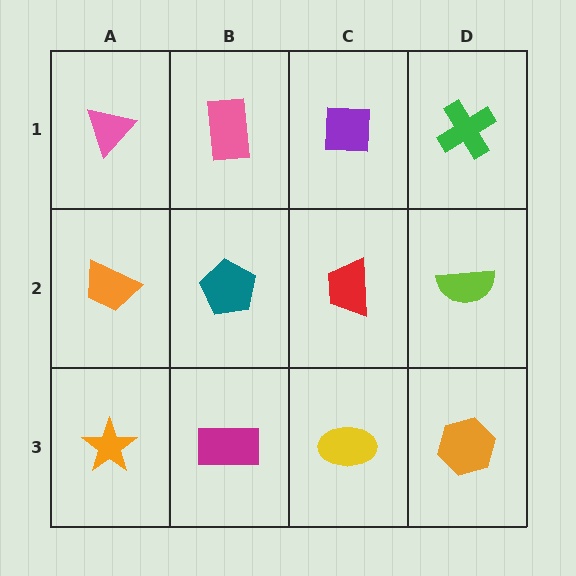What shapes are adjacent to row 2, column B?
A pink rectangle (row 1, column B), a magenta rectangle (row 3, column B), an orange trapezoid (row 2, column A), a red trapezoid (row 2, column C).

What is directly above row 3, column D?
A lime semicircle.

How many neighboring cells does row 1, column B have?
3.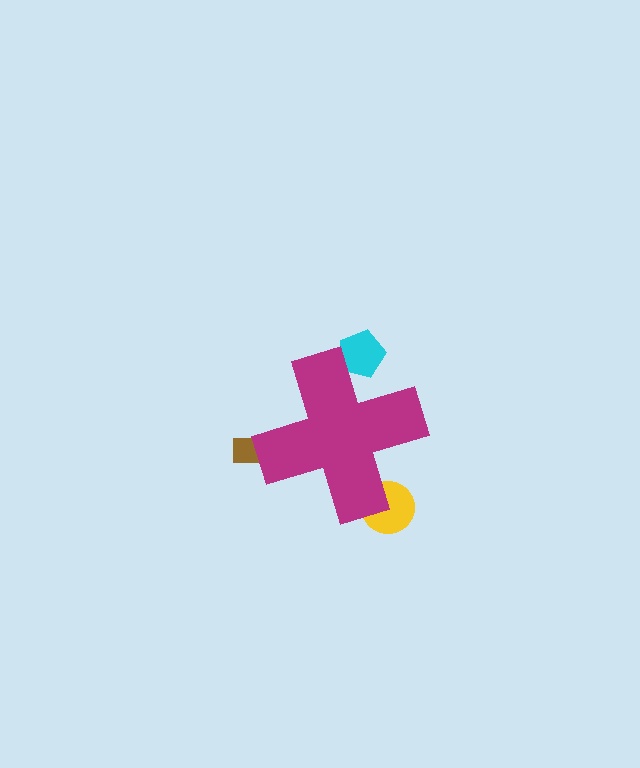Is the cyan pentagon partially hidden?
Yes, the cyan pentagon is partially hidden behind the magenta cross.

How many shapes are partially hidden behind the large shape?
3 shapes are partially hidden.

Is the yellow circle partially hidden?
Yes, the yellow circle is partially hidden behind the magenta cross.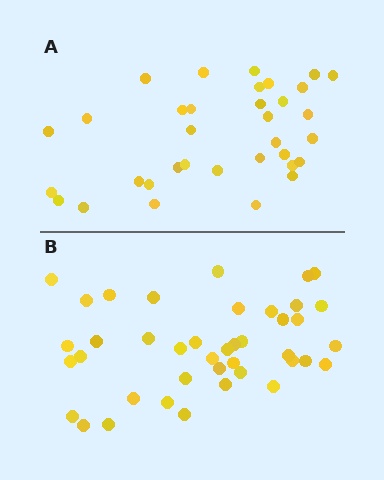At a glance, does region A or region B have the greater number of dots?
Region B (the bottom region) has more dots.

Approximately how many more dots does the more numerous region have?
Region B has roughly 8 or so more dots than region A.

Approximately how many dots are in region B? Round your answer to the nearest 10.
About 40 dots. (The exact count is 41, which rounds to 40.)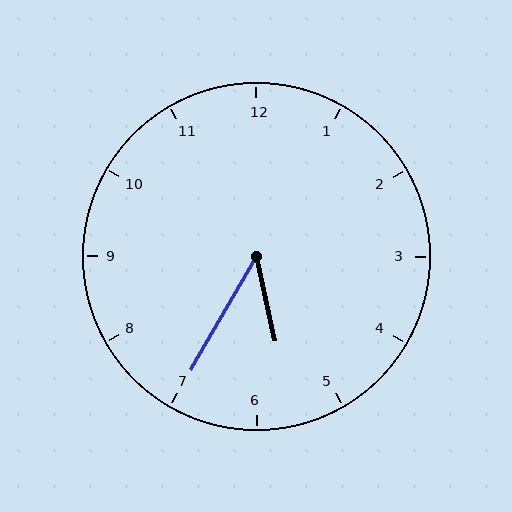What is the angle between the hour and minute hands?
Approximately 42 degrees.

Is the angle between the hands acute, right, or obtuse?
It is acute.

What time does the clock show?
5:35.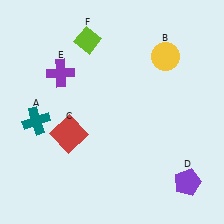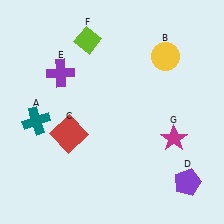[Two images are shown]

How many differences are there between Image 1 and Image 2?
There is 1 difference between the two images.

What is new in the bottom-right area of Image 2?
A magenta star (G) was added in the bottom-right area of Image 2.